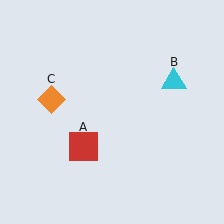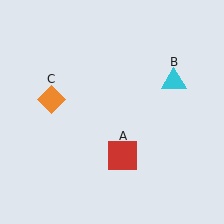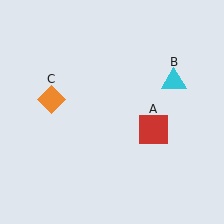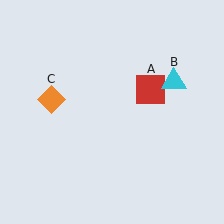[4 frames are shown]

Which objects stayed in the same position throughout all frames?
Cyan triangle (object B) and orange diamond (object C) remained stationary.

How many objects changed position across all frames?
1 object changed position: red square (object A).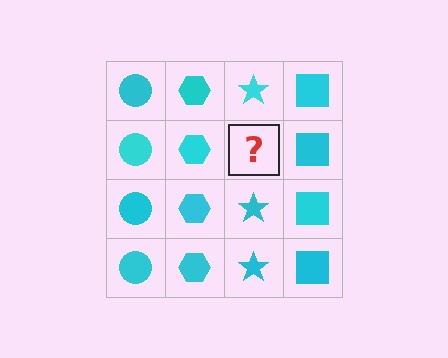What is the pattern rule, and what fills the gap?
The rule is that each column has a consistent shape. The gap should be filled with a cyan star.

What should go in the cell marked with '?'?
The missing cell should contain a cyan star.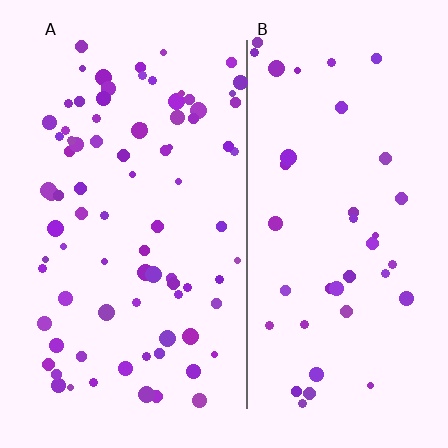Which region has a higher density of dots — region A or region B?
A (the left).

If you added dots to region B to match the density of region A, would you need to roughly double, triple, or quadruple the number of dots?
Approximately double.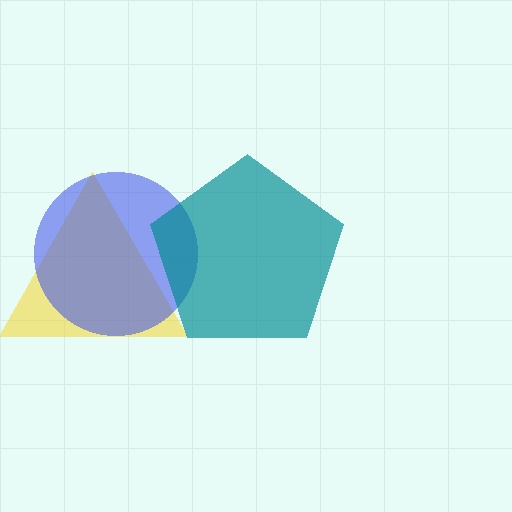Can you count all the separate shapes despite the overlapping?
Yes, there are 3 separate shapes.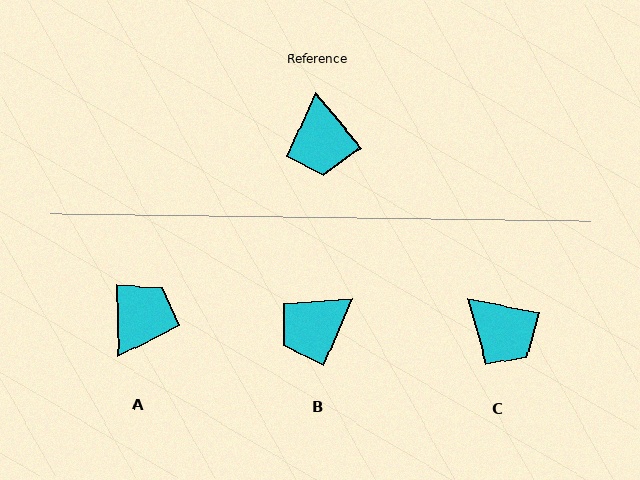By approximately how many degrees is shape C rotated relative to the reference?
Approximately 39 degrees counter-clockwise.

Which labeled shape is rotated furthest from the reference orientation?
A, about 141 degrees away.